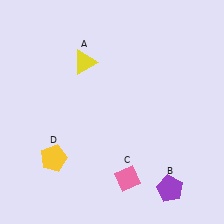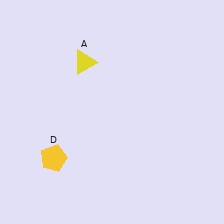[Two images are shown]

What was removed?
The pink diamond (C), the purple pentagon (B) were removed in Image 2.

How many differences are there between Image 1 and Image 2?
There are 2 differences between the two images.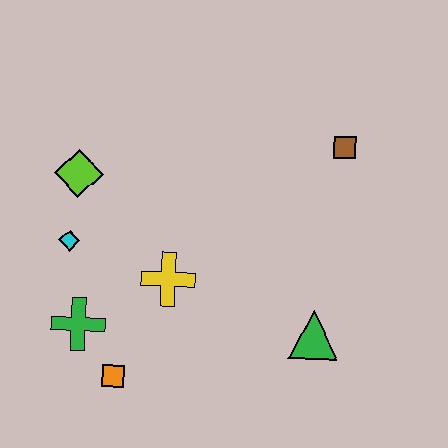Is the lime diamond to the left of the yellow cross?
Yes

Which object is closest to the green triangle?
The yellow cross is closest to the green triangle.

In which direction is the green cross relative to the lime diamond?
The green cross is below the lime diamond.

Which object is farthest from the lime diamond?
The green triangle is farthest from the lime diamond.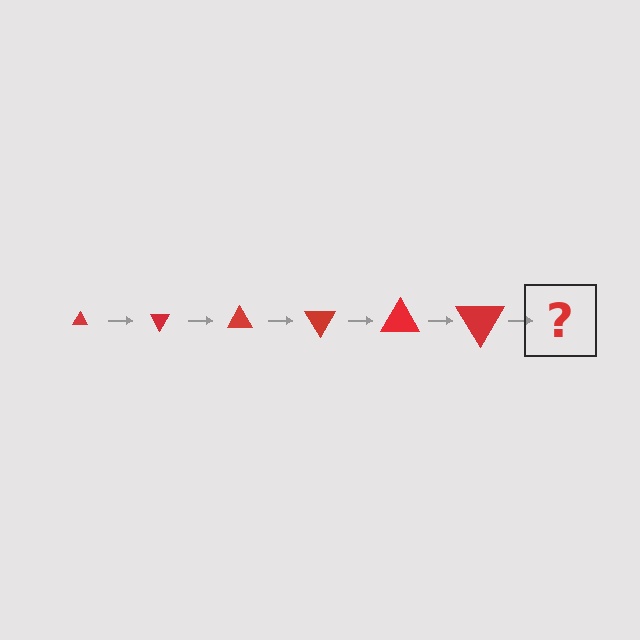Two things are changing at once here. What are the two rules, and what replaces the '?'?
The two rules are that the triangle grows larger each step and it rotates 60 degrees each step. The '?' should be a triangle, larger than the previous one and rotated 360 degrees from the start.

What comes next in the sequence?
The next element should be a triangle, larger than the previous one and rotated 360 degrees from the start.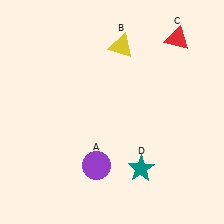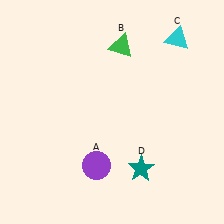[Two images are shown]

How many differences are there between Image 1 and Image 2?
There are 2 differences between the two images.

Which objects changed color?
B changed from yellow to green. C changed from red to cyan.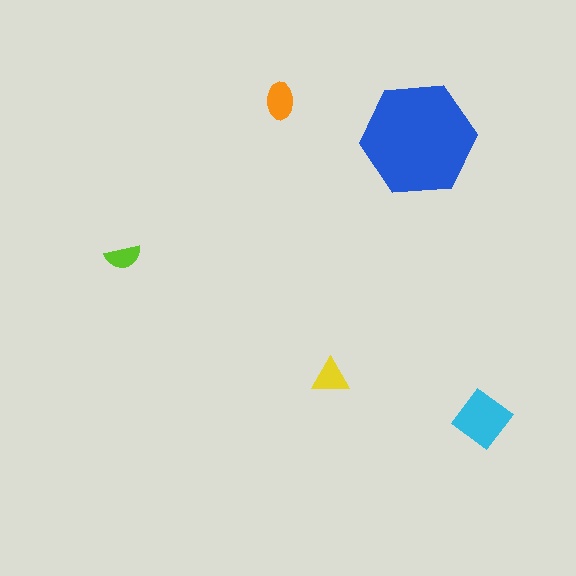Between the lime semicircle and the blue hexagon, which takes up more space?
The blue hexagon.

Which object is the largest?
The blue hexagon.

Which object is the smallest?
The lime semicircle.